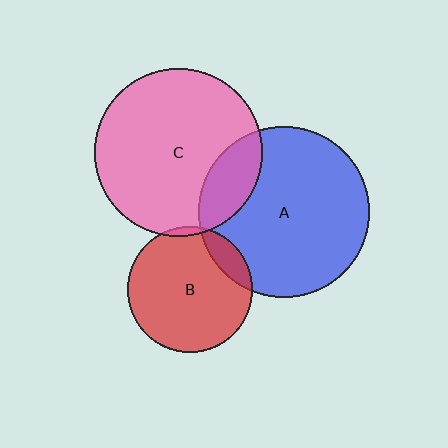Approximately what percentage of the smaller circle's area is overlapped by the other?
Approximately 5%.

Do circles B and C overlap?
Yes.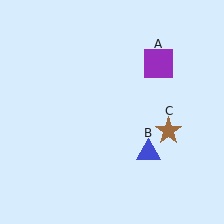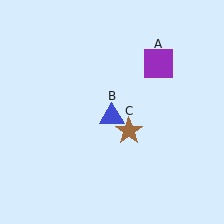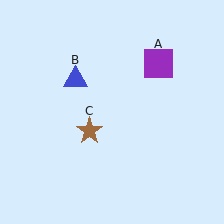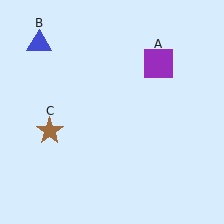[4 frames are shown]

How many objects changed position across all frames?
2 objects changed position: blue triangle (object B), brown star (object C).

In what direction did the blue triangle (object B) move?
The blue triangle (object B) moved up and to the left.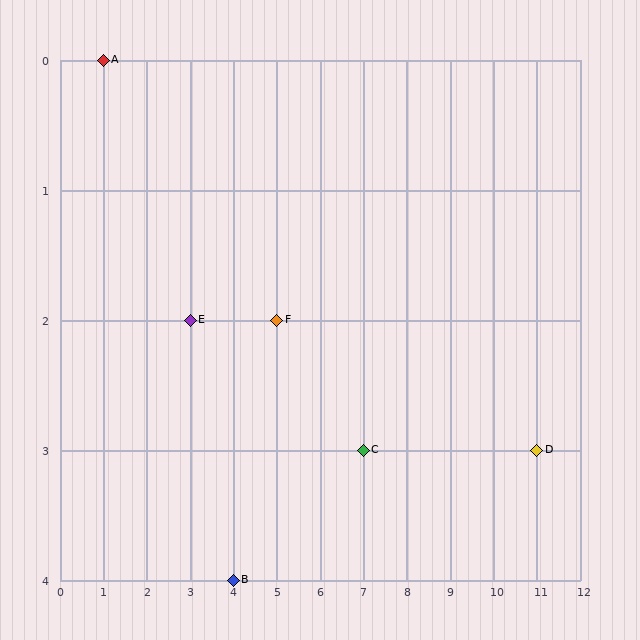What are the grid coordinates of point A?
Point A is at grid coordinates (1, 0).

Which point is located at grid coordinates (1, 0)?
Point A is at (1, 0).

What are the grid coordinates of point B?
Point B is at grid coordinates (4, 4).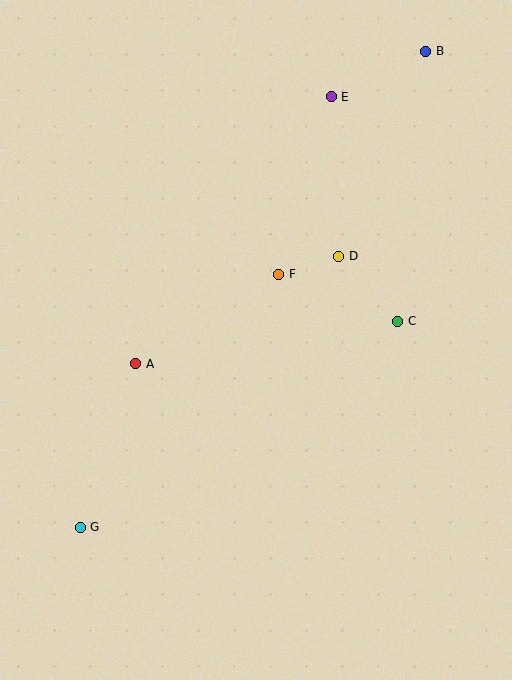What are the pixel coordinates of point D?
Point D is at (339, 256).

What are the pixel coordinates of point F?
Point F is at (279, 274).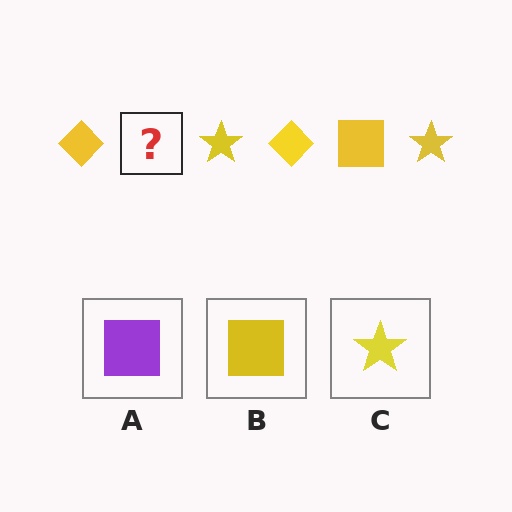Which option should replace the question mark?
Option B.